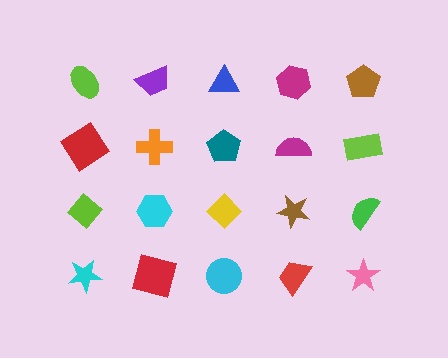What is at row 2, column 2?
An orange cross.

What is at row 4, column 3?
A cyan circle.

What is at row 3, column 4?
A brown star.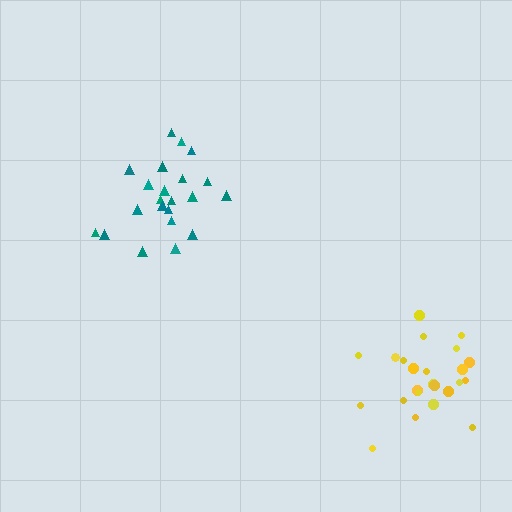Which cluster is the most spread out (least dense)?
Teal.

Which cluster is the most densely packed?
Yellow.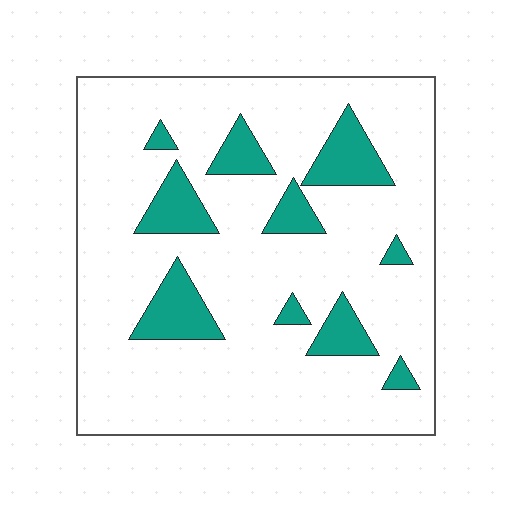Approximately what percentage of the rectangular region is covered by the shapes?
Approximately 15%.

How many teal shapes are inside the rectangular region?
10.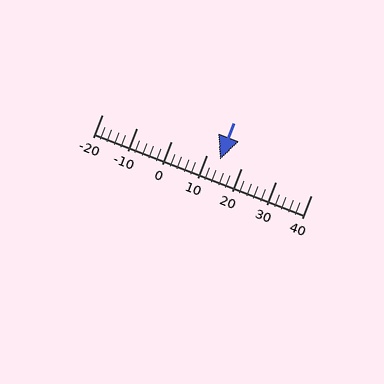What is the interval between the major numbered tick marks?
The major tick marks are spaced 10 units apart.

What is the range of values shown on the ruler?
The ruler shows values from -20 to 40.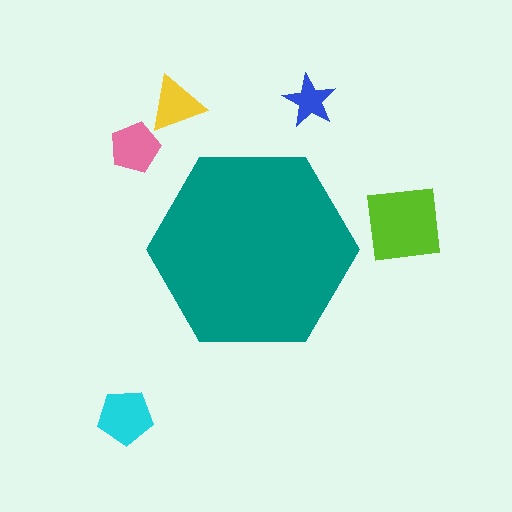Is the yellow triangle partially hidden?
No, the yellow triangle is fully visible.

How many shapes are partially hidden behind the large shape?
0 shapes are partially hidden.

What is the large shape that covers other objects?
A teal hexagon.